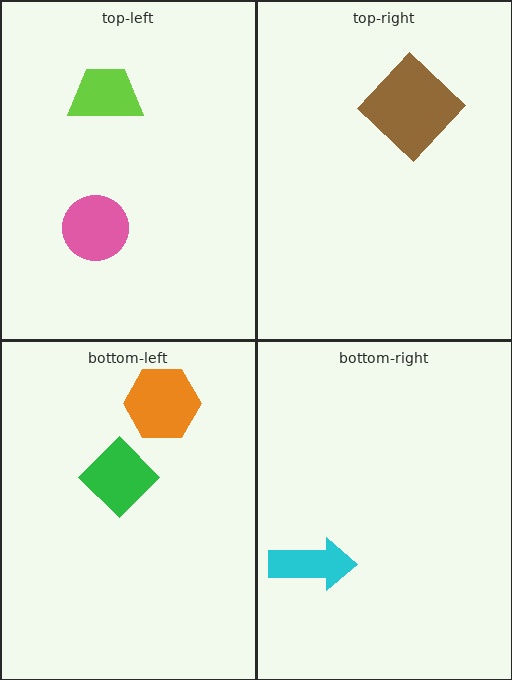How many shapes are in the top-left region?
2.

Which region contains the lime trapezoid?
The top-left region.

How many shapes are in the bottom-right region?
1.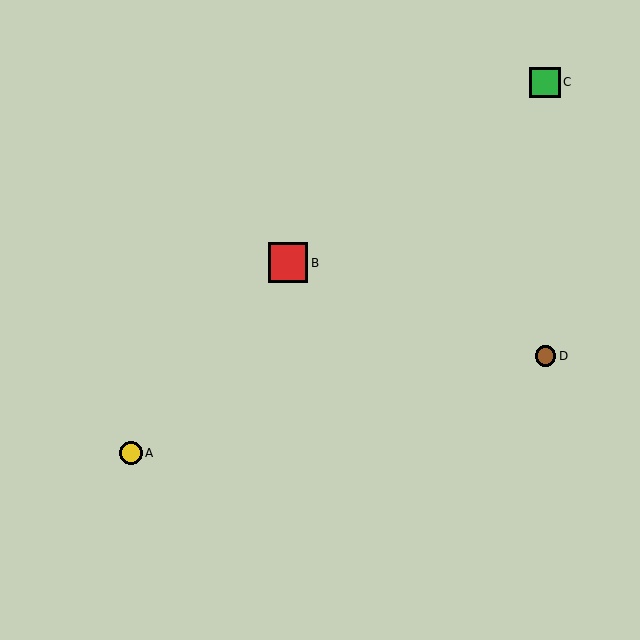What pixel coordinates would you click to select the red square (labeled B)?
Click at (288, 263) to select the red square B.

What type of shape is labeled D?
Shape D is a brown circle.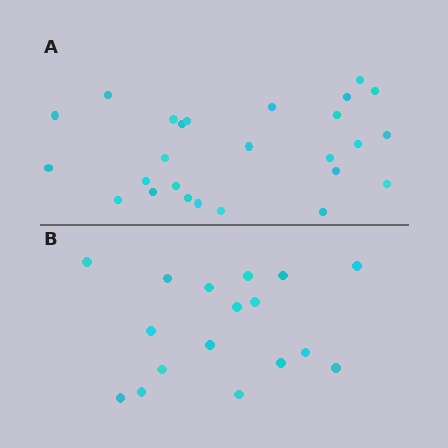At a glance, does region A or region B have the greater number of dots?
Region A (the top region) has more dots.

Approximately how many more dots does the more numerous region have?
Region A has roughly 8 or so more dots than region B.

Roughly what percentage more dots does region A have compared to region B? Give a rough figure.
About 55% more.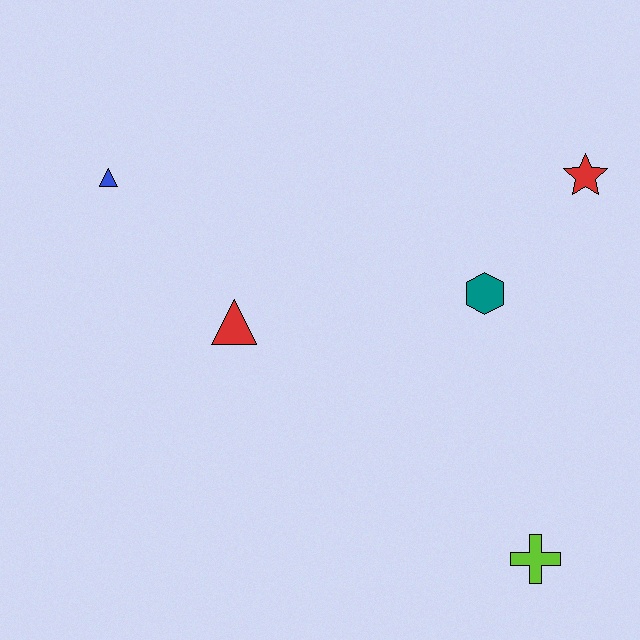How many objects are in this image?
There are 5 objects.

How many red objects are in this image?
There are 2 red objects.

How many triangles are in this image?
There are 2 triangles.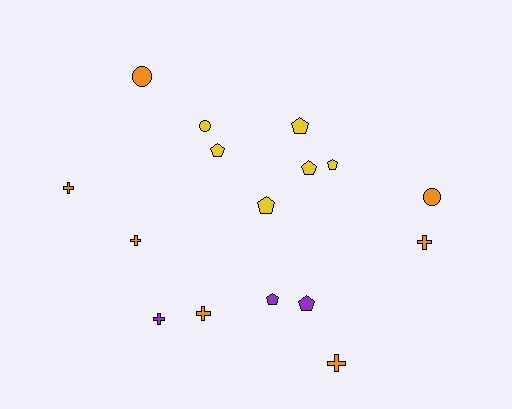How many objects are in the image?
There are 16 objects.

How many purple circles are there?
There are no purple circles.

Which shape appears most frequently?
Pentagon, with 7 objects.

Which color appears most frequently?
Orange, with 7 objects.